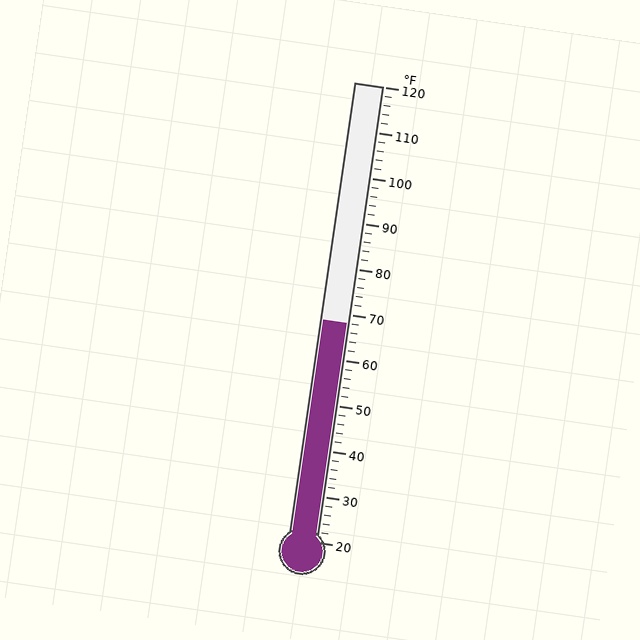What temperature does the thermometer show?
The thermometer shows approximately 68°F.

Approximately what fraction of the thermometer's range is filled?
The thermometer is filled to approximately 50% of its range.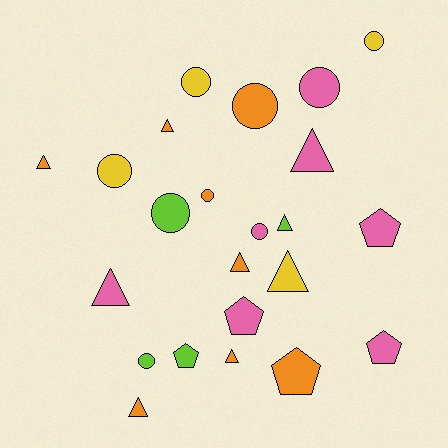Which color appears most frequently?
Orange, with 8 objects.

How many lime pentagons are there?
There is 1 lime pentagon.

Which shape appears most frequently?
Circle, with 9 objects.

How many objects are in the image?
There are 23 objects.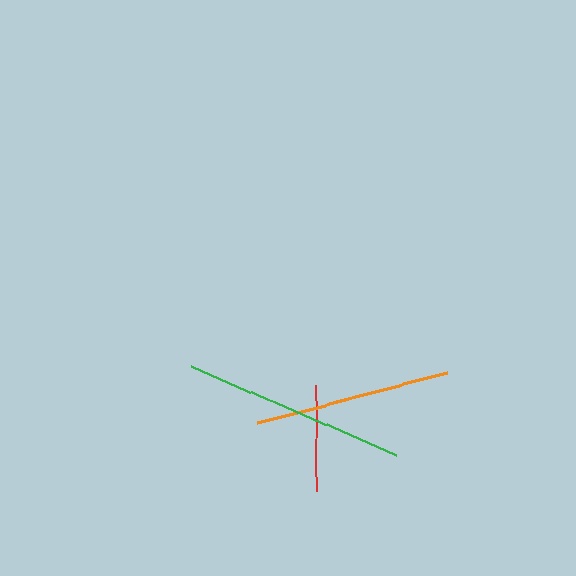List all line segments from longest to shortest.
From longest to shortest: green, orange, red.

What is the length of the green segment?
The green segment is approximately 224 pixels long.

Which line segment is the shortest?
The red line is the shortest at approximately 106 pixels.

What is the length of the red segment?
The red segment is approximately 106 pixels long.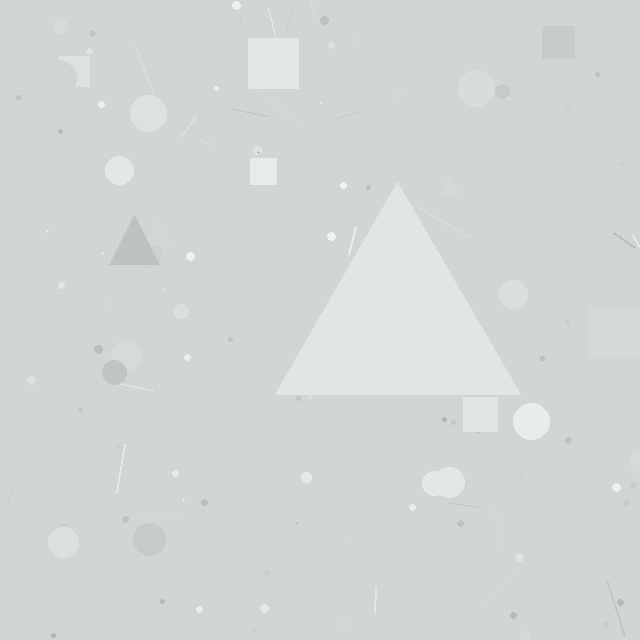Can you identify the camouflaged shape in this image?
The camouflaged shape is a triangle.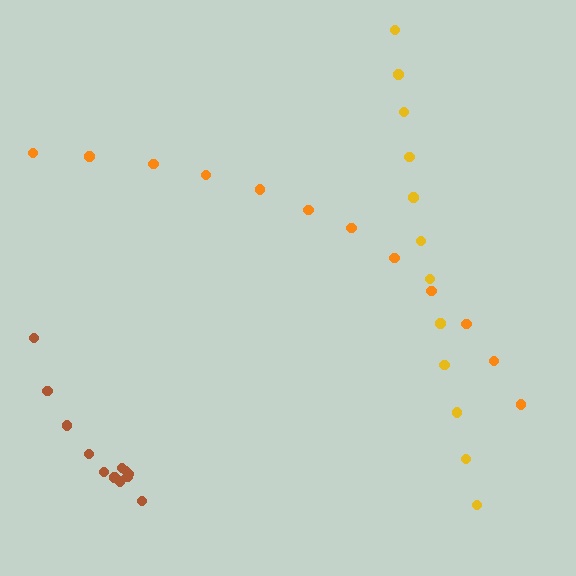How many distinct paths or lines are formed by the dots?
There are 3 distinct paths.